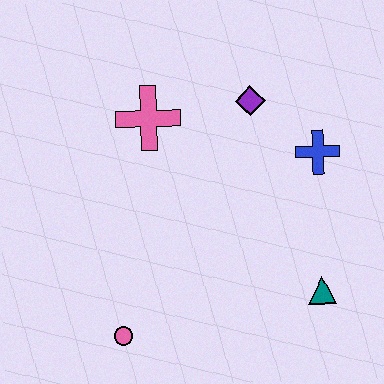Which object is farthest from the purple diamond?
The pink circle is farthest from the purple diamond.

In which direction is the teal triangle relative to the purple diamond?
The teal triangle is below the purple diamond.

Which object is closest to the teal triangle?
The blue cross is closest to the teal triangle.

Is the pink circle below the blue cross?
Yes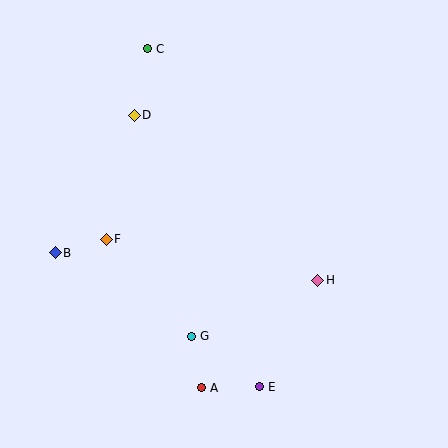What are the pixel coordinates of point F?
Point F is at (106, 239).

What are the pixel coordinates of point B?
Point B is at (55, 253).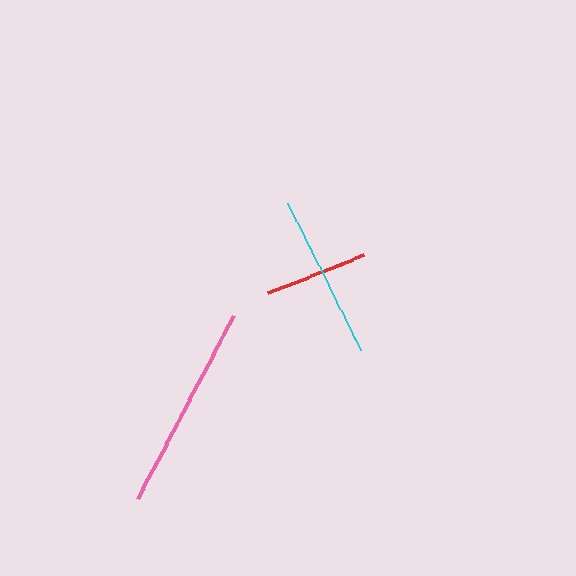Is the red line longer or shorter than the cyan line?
The cyan line is longer than the red line.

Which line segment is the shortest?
The red line is the shortest at approximately 103 pixels.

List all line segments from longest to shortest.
From longest to shortest: pink, cyan, red.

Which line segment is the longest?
The pink line is the longest at approximately 207 pixels.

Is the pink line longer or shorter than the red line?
The pink line is longer than the red line.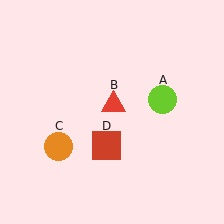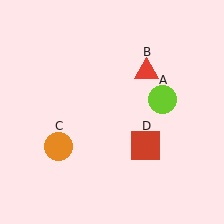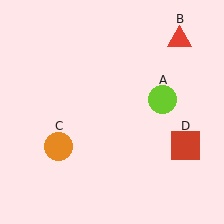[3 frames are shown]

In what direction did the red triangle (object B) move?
The red triangle (object B) moved up and to the right.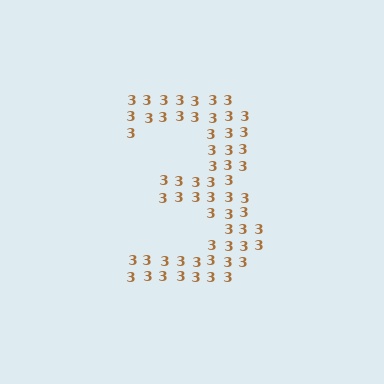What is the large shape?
The large shape is the digit 3.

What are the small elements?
The small elements are digit 3's.